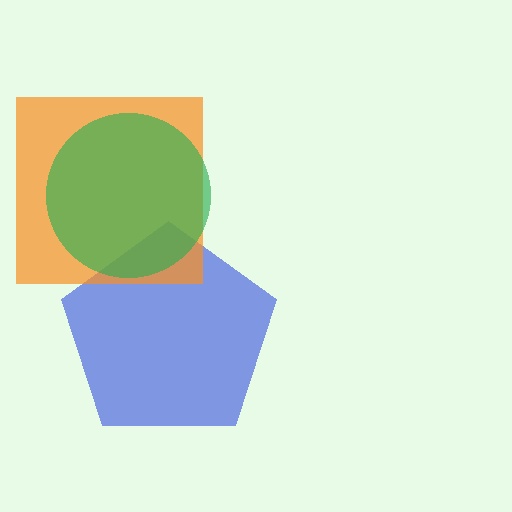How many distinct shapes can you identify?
There are 3 distinct shapes: a blue pentagon, an orange square, a green circle.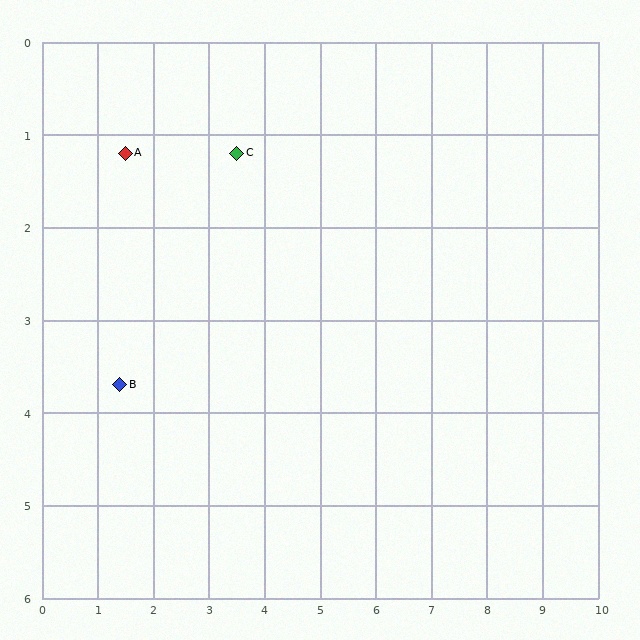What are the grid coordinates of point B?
Point B is at approximately (1.4, 3.7).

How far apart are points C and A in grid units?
Points C and A are about 2.0 grid units apart.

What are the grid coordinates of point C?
Point C is at approximately (3.5, 1.2).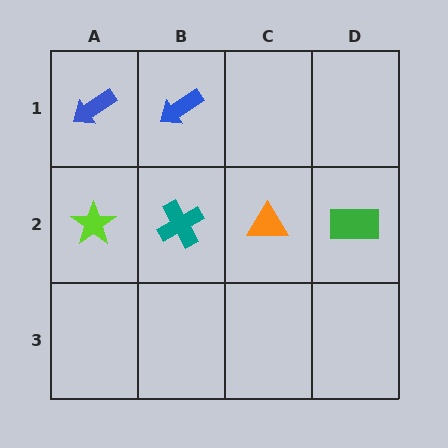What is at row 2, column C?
An orange triangle.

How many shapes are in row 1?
2 shapes.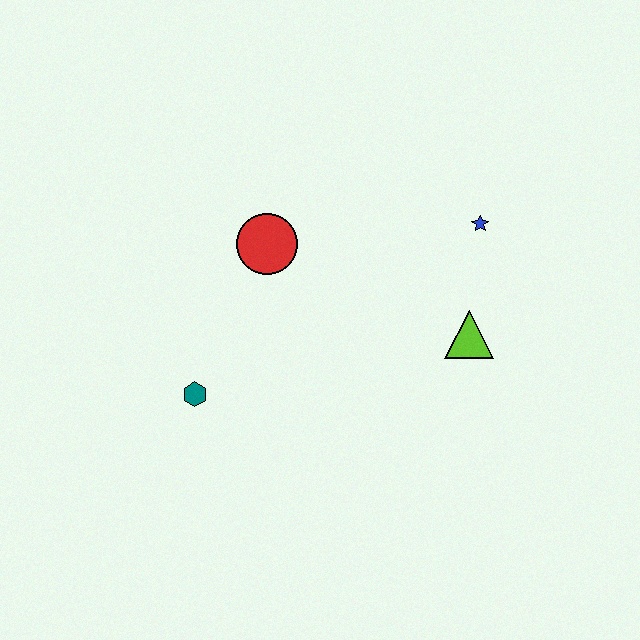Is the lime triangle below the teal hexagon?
No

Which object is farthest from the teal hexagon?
The blue star is farthest from the teal hexagon.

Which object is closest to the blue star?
The lime triangle is closest to the blue star.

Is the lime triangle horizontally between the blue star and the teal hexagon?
Yes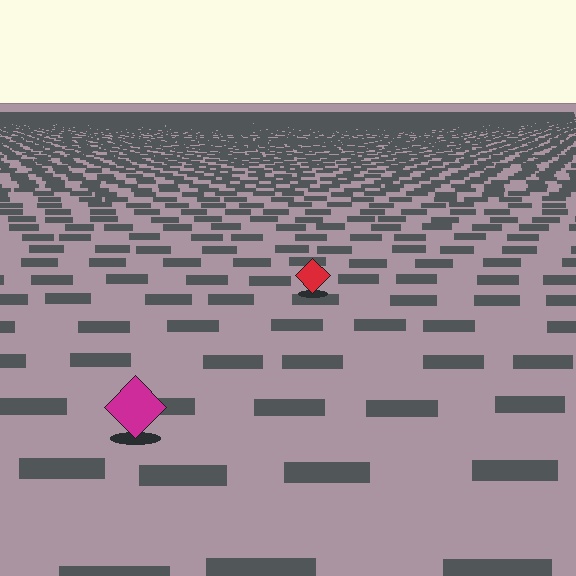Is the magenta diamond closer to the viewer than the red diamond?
Yes. The magenta diamond is closer — you can tell from the texture gradient: the ground texture is coarser near it.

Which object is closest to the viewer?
The magenta diamond is closest. The texture marks near it are larger and more spread out.